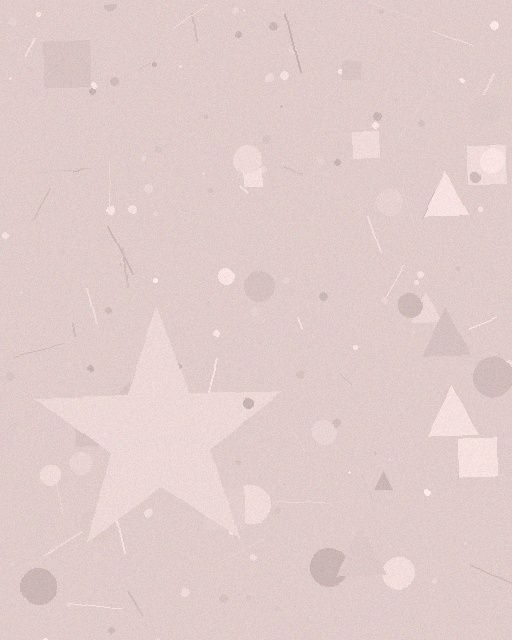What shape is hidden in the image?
A star is hidden in the image.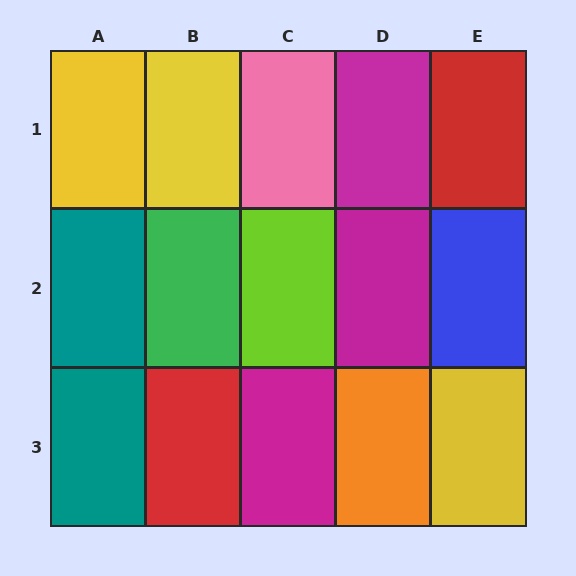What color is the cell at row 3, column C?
Magenta.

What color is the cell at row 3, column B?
Red.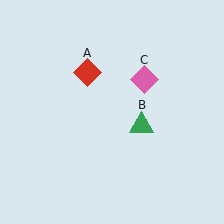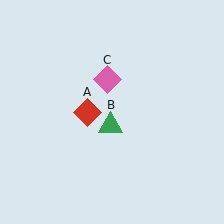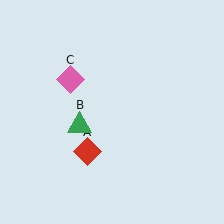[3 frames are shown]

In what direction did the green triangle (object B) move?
The green triangle (object B) moved left.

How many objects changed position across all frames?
3 objects changed position: red diamond (object A), green triangle (object B), pink diamond (object C).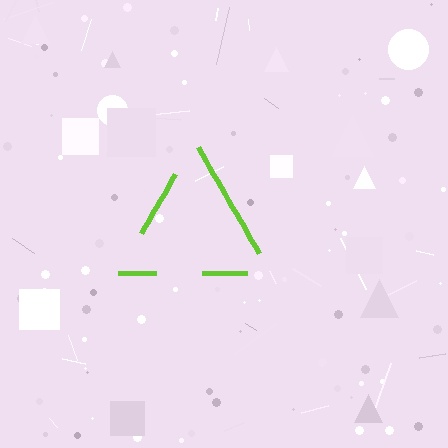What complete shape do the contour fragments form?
The contour fragments form a triangle.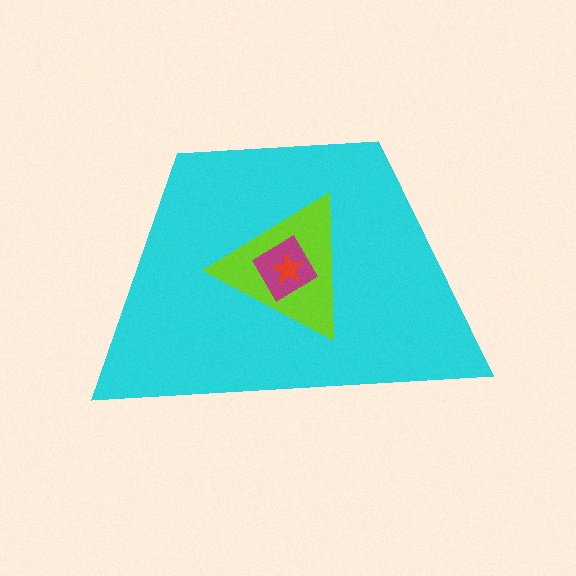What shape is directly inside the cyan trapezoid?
The lime triangle.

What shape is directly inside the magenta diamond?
The red star.